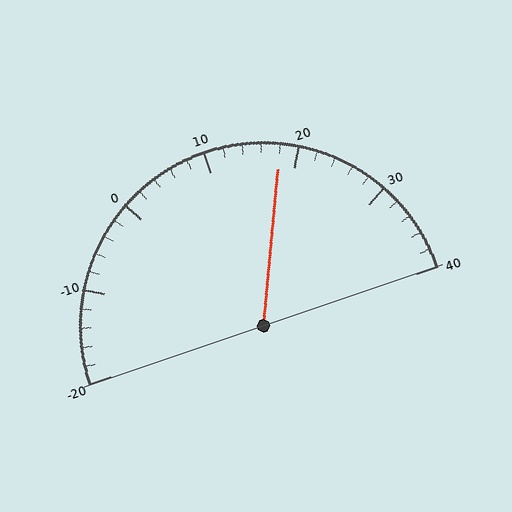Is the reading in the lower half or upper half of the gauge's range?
The reading is in the upper half of the range (-20 to 40).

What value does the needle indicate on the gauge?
The needle indicates approximately 18.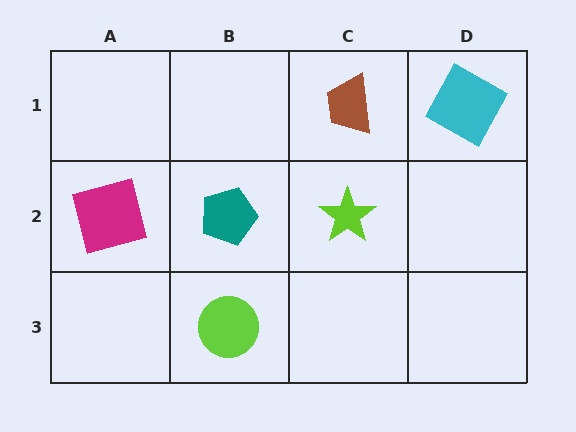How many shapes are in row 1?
2 shapes.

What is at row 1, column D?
A cyan square.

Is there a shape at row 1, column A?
No, that cell is empty.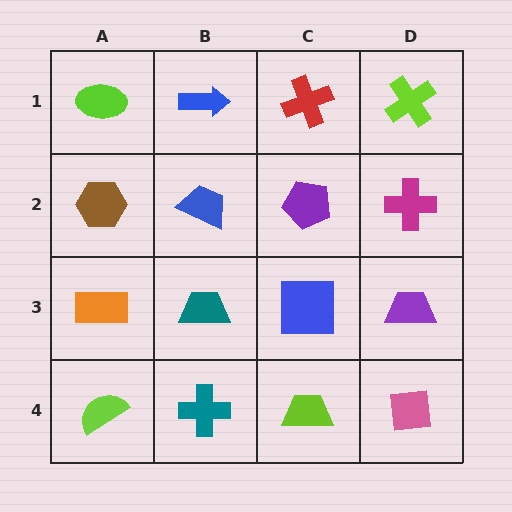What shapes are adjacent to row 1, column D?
A magenta cross (row 2, column D), a red cross (row 1, column C).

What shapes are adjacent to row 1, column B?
A blue trapezoid (row 2, column B), a lime ellipse (row 1, column A), a red cross (row 1, column C).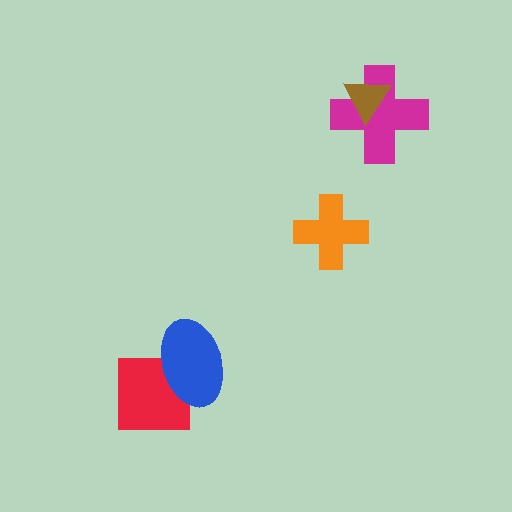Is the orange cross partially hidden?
No, no other shape covers it.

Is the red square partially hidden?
Yes, it is partially covered by another shape.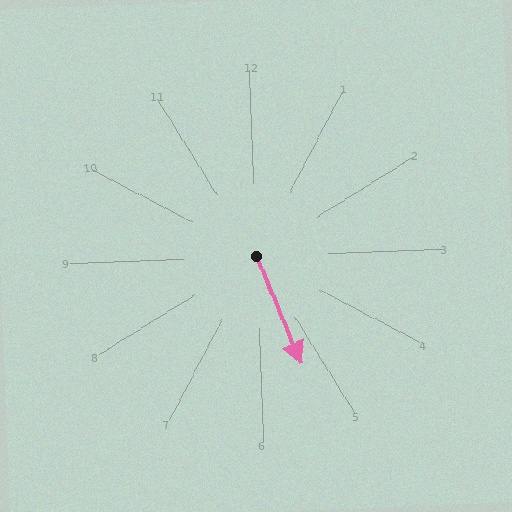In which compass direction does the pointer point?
South.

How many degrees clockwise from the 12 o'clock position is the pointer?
Approximately 159 degrees.